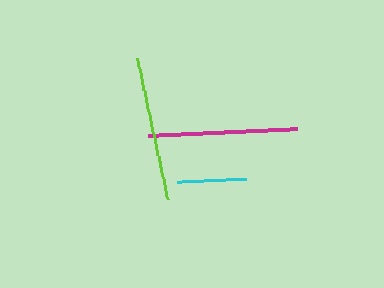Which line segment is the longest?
The magenta line is the longest at approximately 149 pixels.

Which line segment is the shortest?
The cyan line is the shortest at approximately 69 pixels.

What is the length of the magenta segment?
The magenta segment is approximately 149 pixels long.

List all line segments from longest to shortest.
From longest to shortest: magenta, lime, cyan.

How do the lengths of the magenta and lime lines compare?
The magenta and lime lines are approximately the same length.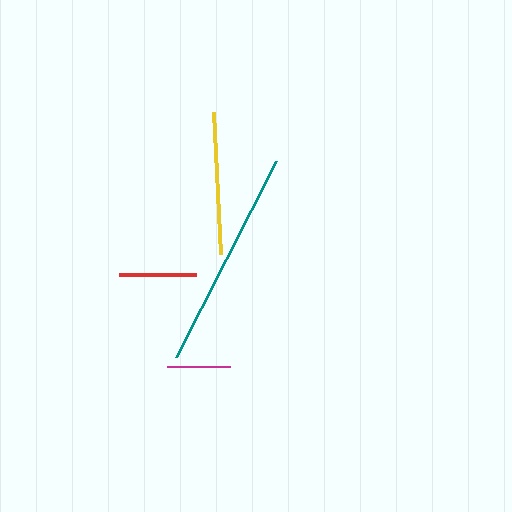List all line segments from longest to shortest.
From longest to shortest: teal, yellow, red, magenta.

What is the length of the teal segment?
The teal segment is approximately 220 pixels long.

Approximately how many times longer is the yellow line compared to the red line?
The yellow line is approximately 1.9 times the length of the red line.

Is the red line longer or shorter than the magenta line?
The red line is longer than the magenta line.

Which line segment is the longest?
The teal line is the longest at approximately 220 pixels.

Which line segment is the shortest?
The magenta line is the shortest at approximately 64 pixels.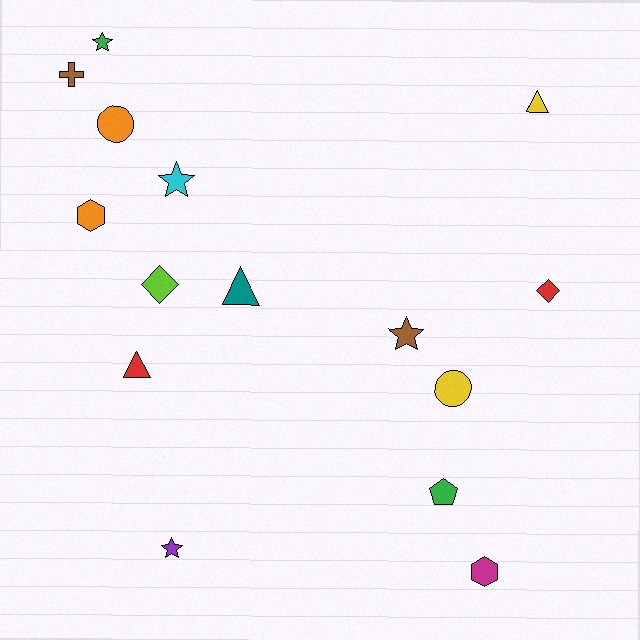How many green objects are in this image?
There are 2 green objects.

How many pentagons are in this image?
There is 1 pentagon.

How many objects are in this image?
There are 15 objects.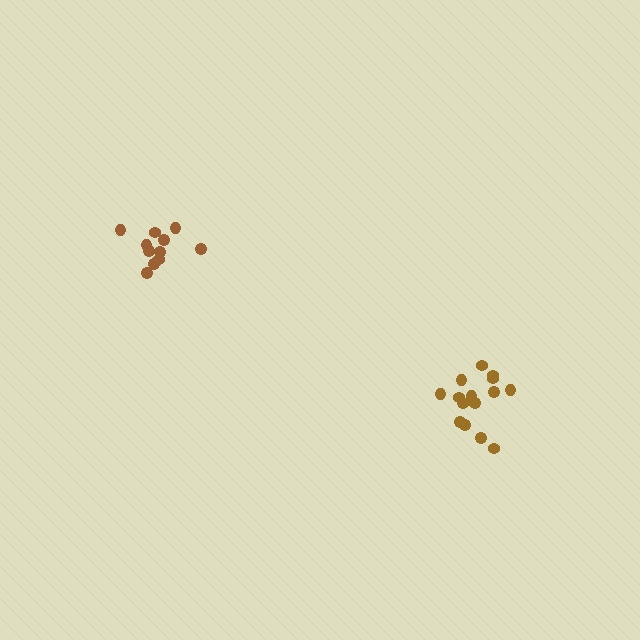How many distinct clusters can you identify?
There are 2 distinct clusters.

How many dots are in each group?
Group 1: 16 dots, Group 2: 11 dots (27 total).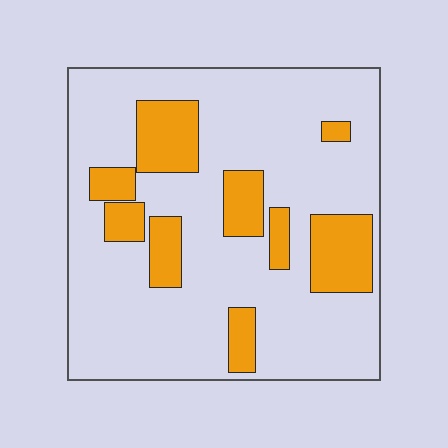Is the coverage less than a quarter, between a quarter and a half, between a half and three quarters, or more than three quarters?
Less than a quarter.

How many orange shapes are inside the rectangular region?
9.